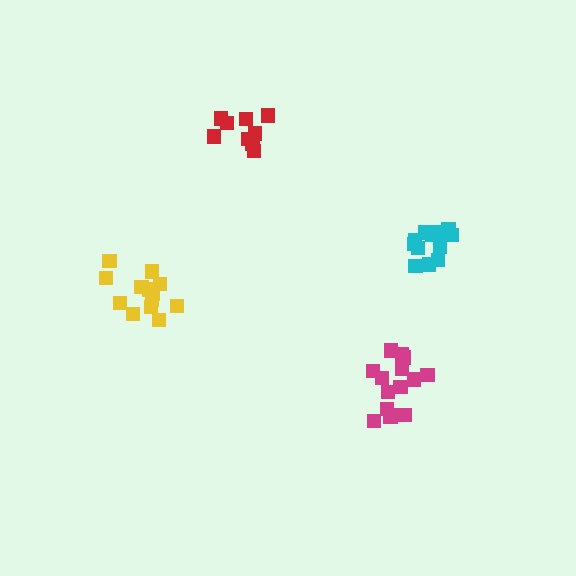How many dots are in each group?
Group 1: 15 dots, Group 2: 9 dots, Group 3: 13 dots, Group 4: 13 dots (50 total).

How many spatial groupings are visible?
There are 4 spatial groupings.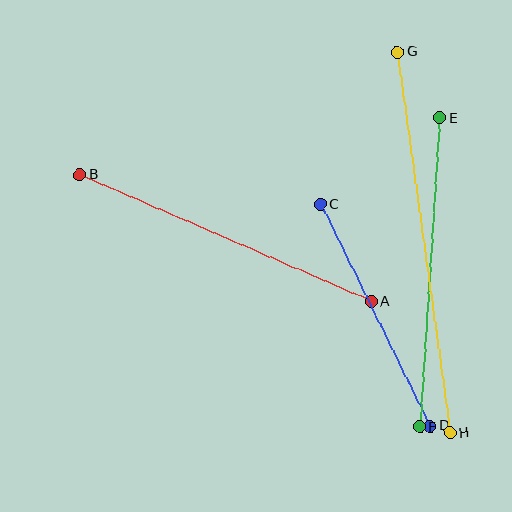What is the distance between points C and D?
The distance is approximately 248 pixels.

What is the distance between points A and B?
The distance is approximately 318 pixels.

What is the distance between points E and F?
The distance is approximately 309 pixels.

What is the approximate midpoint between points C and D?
The midpoint is at approximately (375, 315) pixels.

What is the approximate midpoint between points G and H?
The midpoint is at approximately (424, 242) pixels.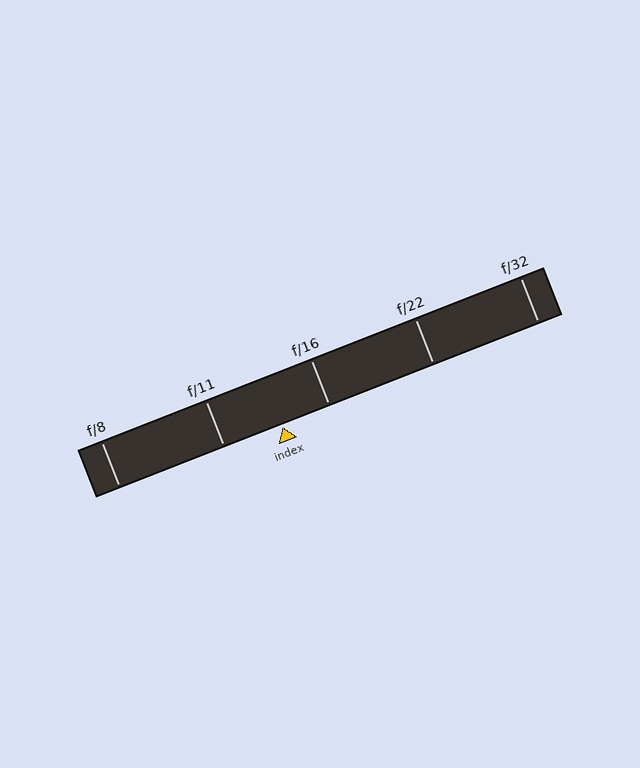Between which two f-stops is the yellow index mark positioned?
The index mark is between f/11 and f/16.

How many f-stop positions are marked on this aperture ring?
There are 5 f-stop positions marked.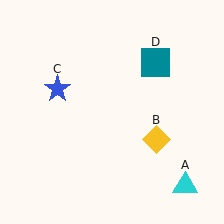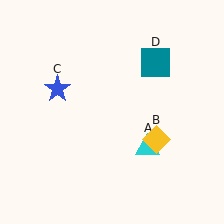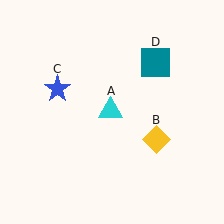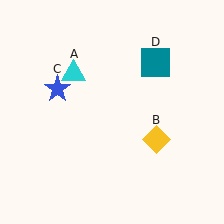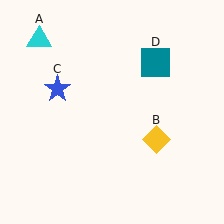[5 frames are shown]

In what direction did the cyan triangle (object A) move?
The cyan triangle (object A) moved up and to the left.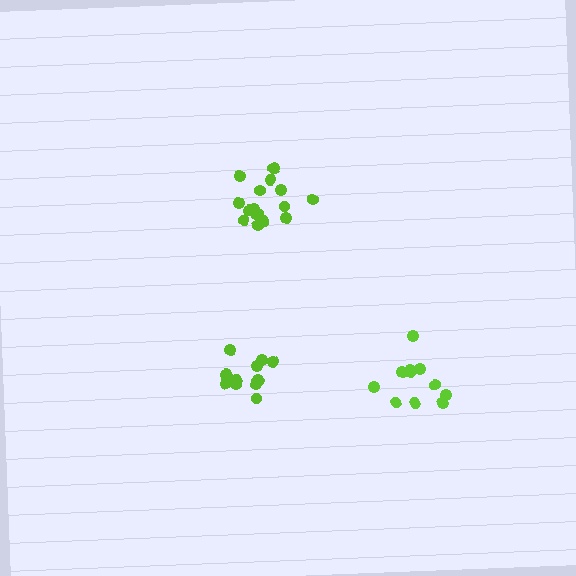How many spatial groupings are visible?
There are 3 spatial groupings.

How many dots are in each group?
Group 1: 12 dots, Group 2: 17 dots, Group 3: 11 dots (40 total).